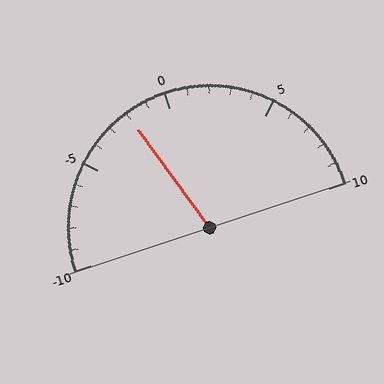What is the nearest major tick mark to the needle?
The nearest major tick mark is 0.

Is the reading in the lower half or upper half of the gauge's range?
The reading is in the lower half of the range (-10 to 10).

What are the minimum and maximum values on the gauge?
The gauge ranges from -10 to 10.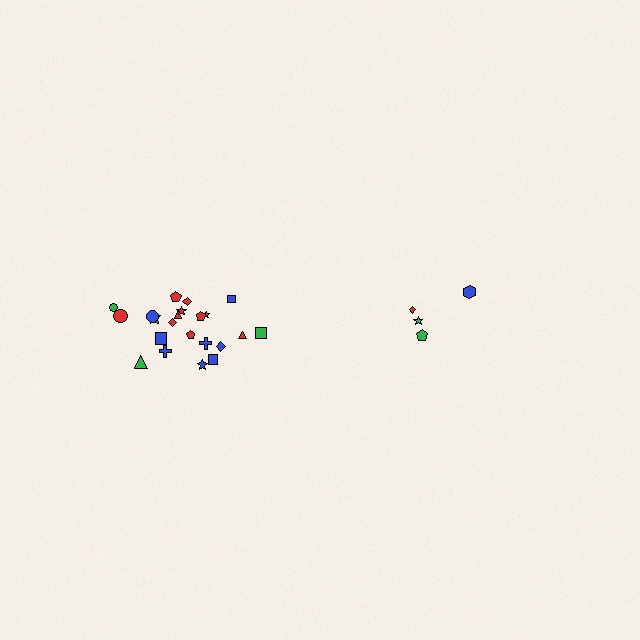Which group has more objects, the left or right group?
The left group.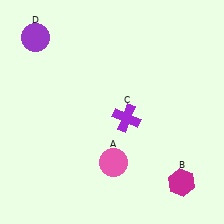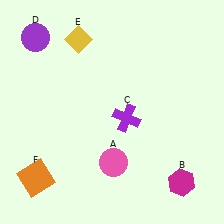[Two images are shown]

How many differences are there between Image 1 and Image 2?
There are 2 differences between the two images.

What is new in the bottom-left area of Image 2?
An orange square (F) was added in the bottom-left area of Image 2.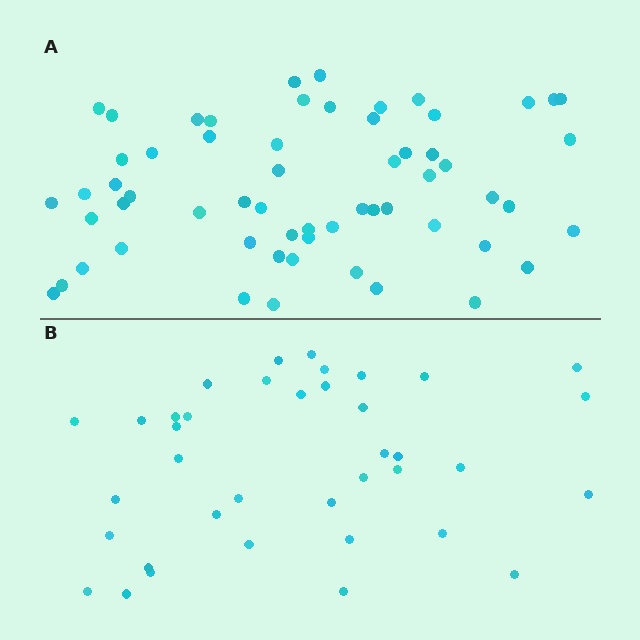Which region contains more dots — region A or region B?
Region A (the top region) has more dots.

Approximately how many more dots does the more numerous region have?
Region A has approximately 20 more dots than region B.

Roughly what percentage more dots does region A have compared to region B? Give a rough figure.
About 60% more.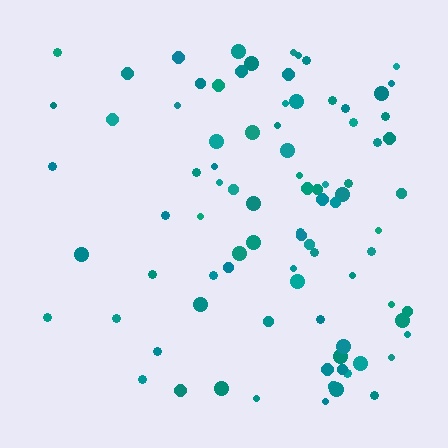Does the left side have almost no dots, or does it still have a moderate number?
Still a moderate number, just noticeably fewer than the right.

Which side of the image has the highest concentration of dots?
The right.